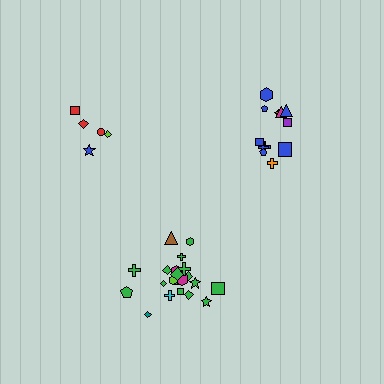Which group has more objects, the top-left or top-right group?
The top-right group.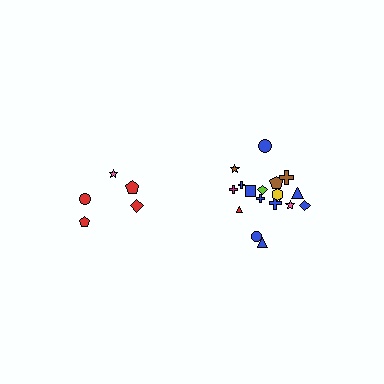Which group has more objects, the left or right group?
The right group.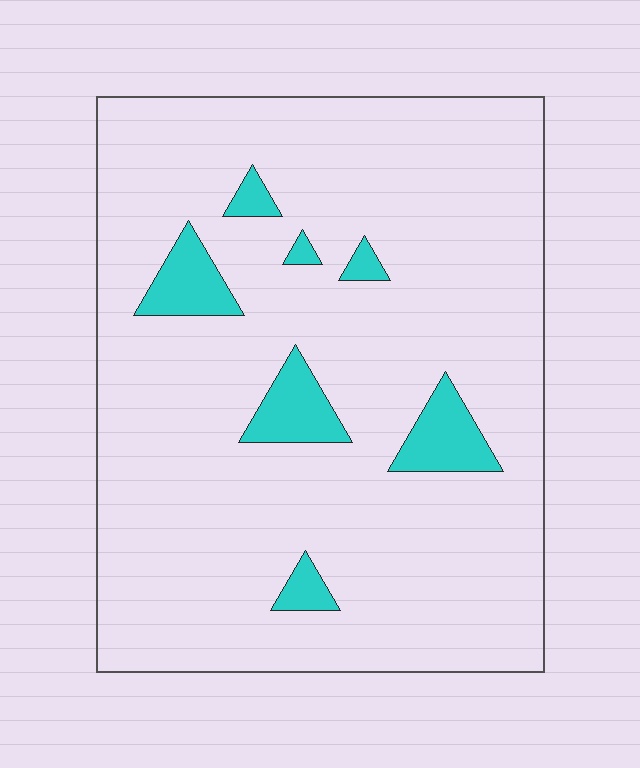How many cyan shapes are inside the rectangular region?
7.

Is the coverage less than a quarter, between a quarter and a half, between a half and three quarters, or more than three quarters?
Less than a quarter.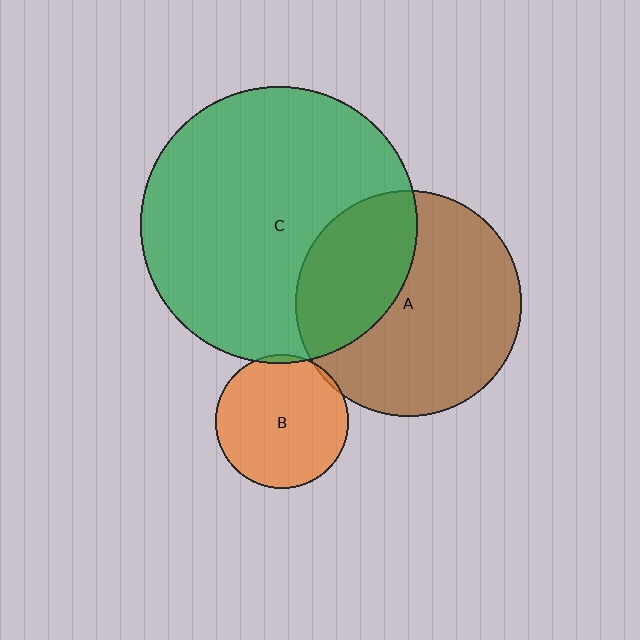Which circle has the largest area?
Circle C (green).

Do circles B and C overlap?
Yes.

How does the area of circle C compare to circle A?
Approximately 1.5 times.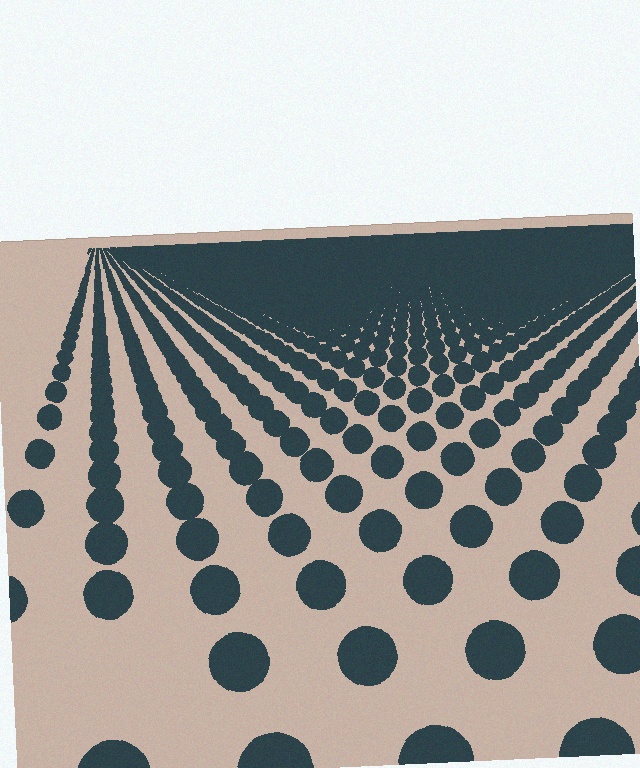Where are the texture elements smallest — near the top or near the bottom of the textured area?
Near the top.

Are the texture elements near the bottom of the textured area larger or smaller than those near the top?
Larger. Near the bottom, elements are closer to the viewer and appear at a bigger on-screen size.